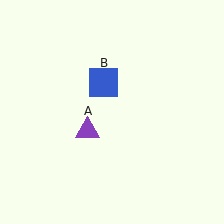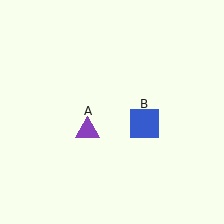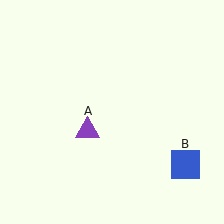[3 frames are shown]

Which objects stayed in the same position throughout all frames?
Purple triangle (object A) remained stationary.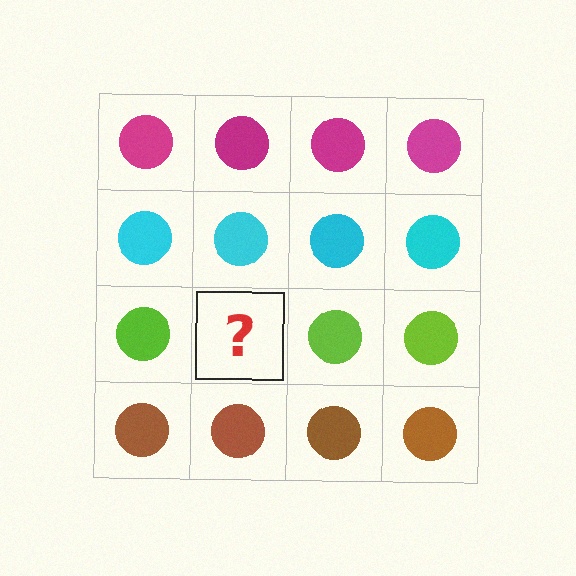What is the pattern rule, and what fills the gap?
The rule is that each row has a consistent color. The gap should be filled with a lime circle.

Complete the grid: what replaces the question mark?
The question mark should be replaced with a lime circle.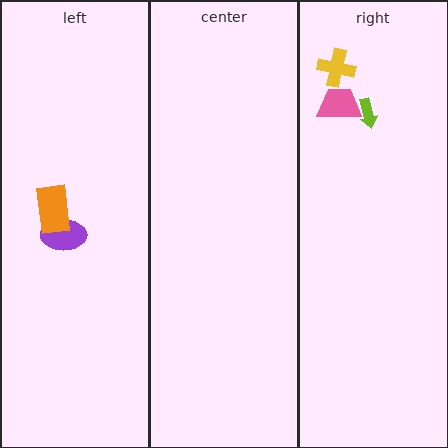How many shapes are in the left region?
2.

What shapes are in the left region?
The purple ellipse, the orange rectangle.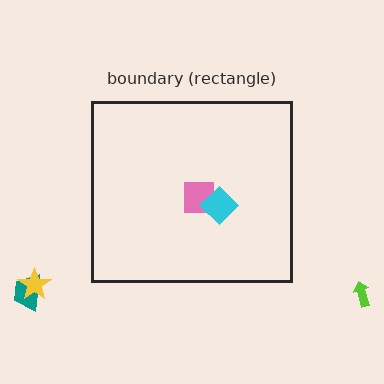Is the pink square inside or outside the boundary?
Inside.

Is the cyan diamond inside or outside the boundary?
Inside.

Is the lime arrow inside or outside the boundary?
Outside.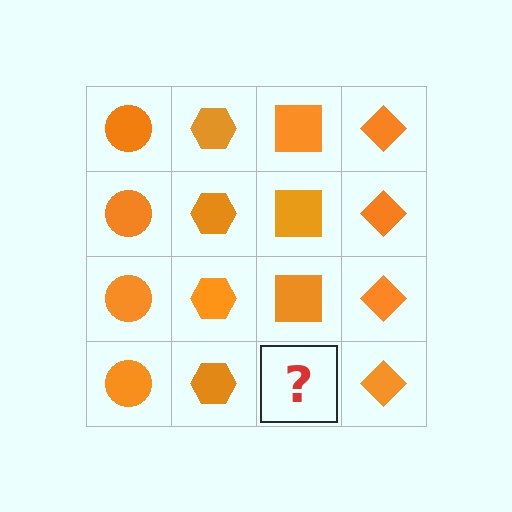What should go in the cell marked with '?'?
The missing cell should contain an orange square.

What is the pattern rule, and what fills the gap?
The rule is that each column has a consistent shape. The gap should be filled with an orange square.